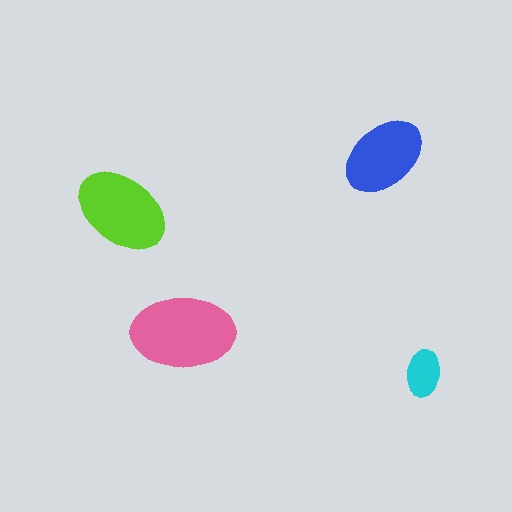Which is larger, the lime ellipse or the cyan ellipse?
The lime one.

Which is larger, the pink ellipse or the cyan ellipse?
The pink one.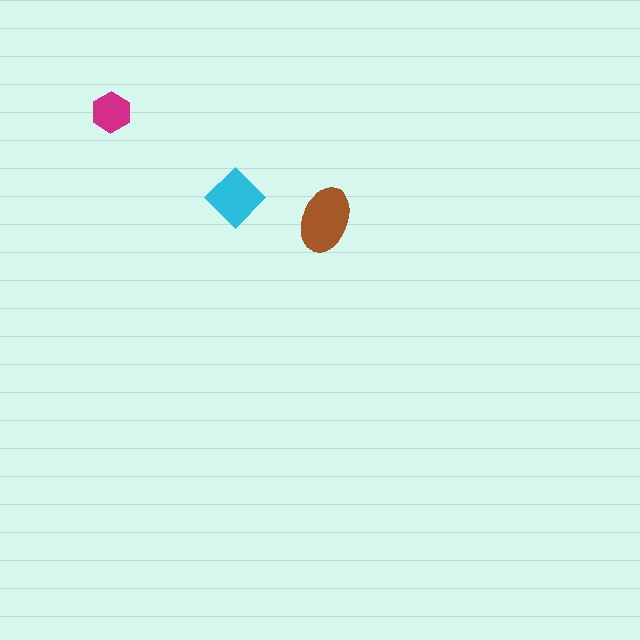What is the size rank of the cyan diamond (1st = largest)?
2nd.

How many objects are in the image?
There are 3 objects in the image.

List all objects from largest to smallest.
The brown ellipse, the cyan diamond, the magenta hexagon.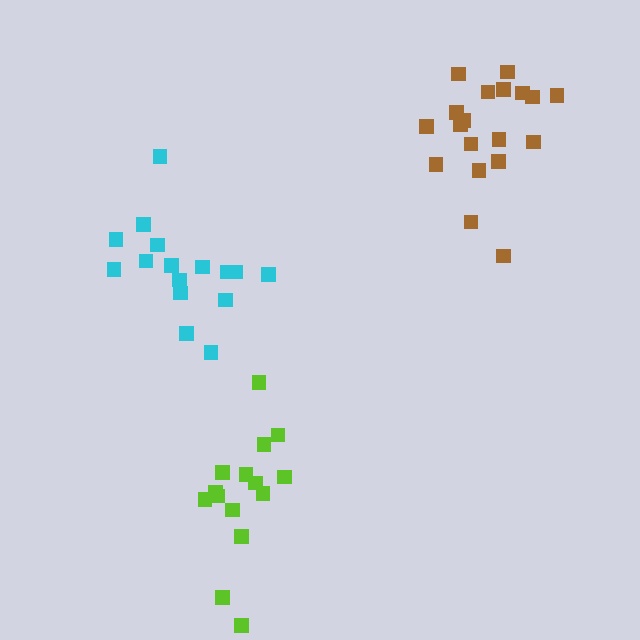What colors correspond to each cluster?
The clusters are colored: brown, lime, cyan.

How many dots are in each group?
Group 1: 19 dots, Group 2: 15 dots, Group 3: 16 dots (50 total).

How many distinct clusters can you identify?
There are 3 distinct clusters.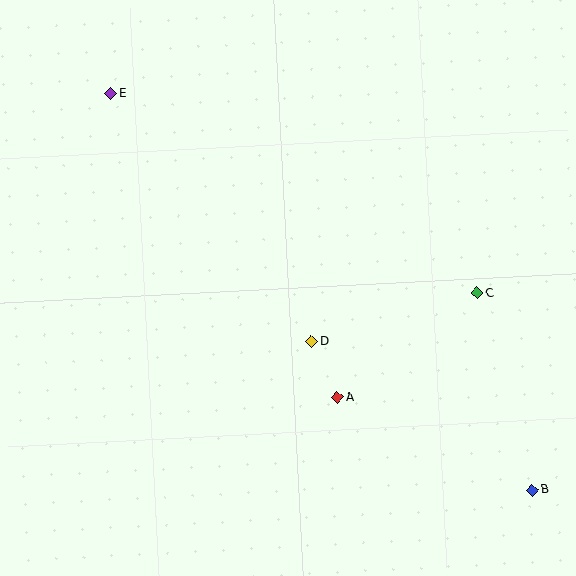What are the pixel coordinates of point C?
Point C is at (477, 293).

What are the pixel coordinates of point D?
Point D is at (311, 342).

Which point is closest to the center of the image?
Point D at (311, 342) is closest to the center.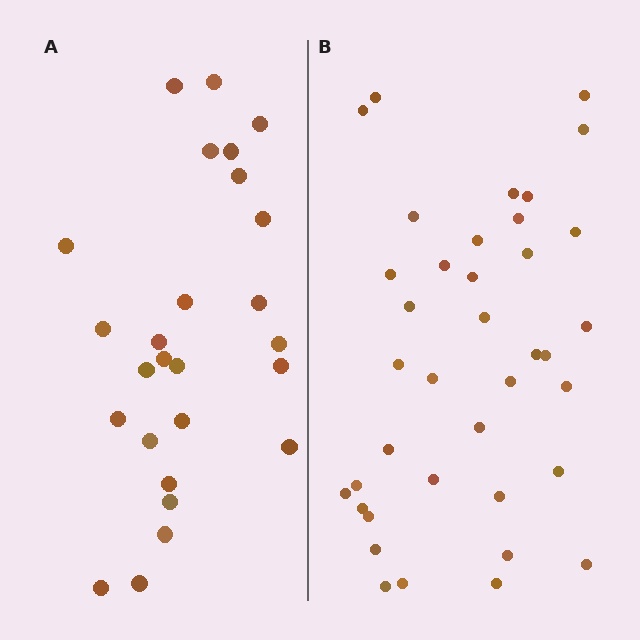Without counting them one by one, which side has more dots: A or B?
Region B (the right region) has more dots.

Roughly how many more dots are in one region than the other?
Region B has roughly 12 or so more dots than region A.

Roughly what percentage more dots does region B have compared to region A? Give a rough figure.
About 45% more.